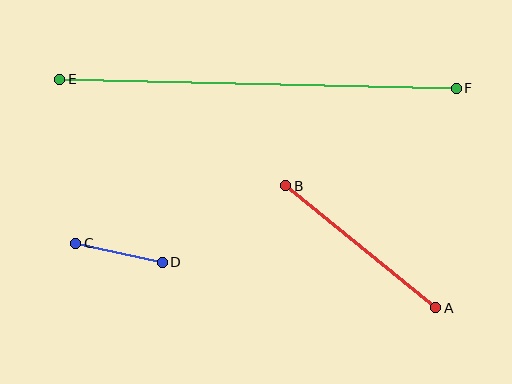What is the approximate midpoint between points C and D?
The midpoint is at approximately (119, 253) pixels.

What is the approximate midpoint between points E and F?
The midpoint is at approximately (258, 84) pixels.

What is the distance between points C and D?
The distance is approximately 89 pixels.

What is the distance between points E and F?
The distance is approximately 397 pixels.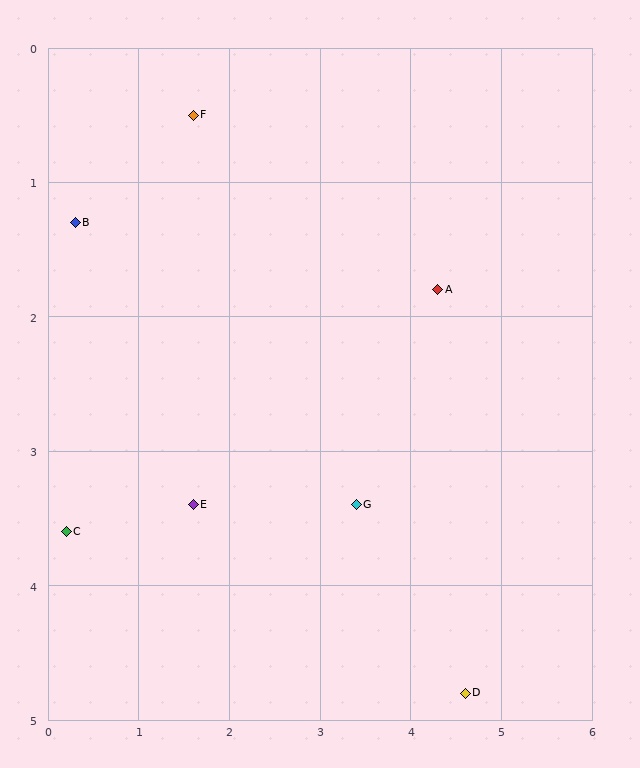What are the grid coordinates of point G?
Point G is at approximately (3.4, 3.4).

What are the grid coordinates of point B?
Point B is at approximately (0.3, 1.3).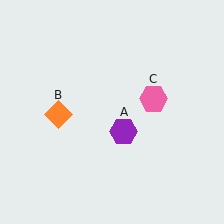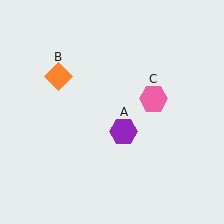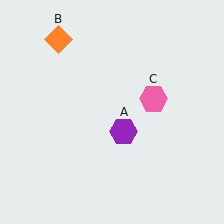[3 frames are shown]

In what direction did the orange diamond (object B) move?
The orange diamond (object B) moved up.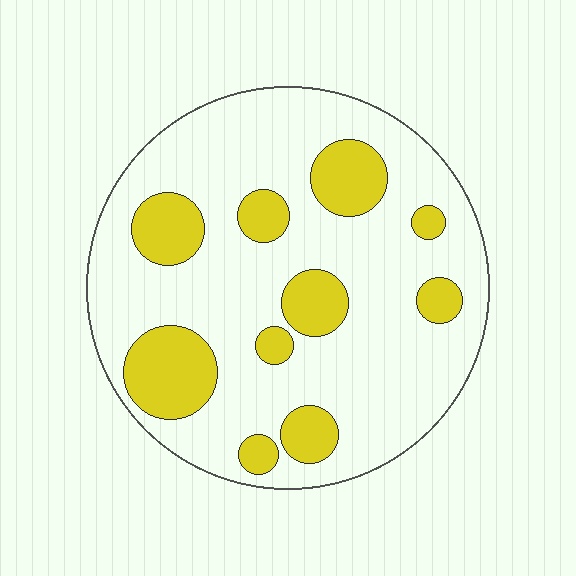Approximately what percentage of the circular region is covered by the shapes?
Approximately 25%.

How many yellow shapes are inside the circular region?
10.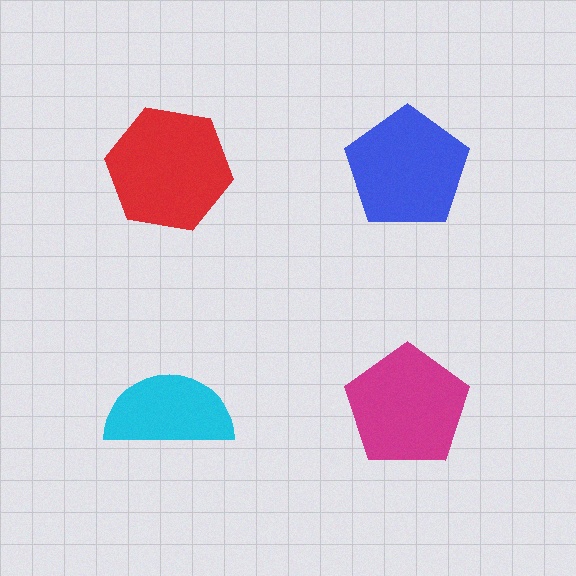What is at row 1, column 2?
A blue pentagon.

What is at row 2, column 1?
A cyan semicircle.